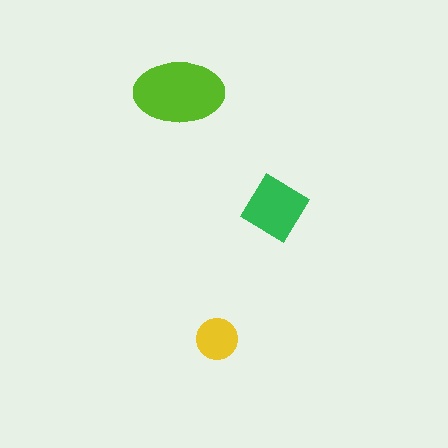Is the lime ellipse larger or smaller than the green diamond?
Larger.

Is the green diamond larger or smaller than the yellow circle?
Larger.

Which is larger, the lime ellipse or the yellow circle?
The lime ellipse.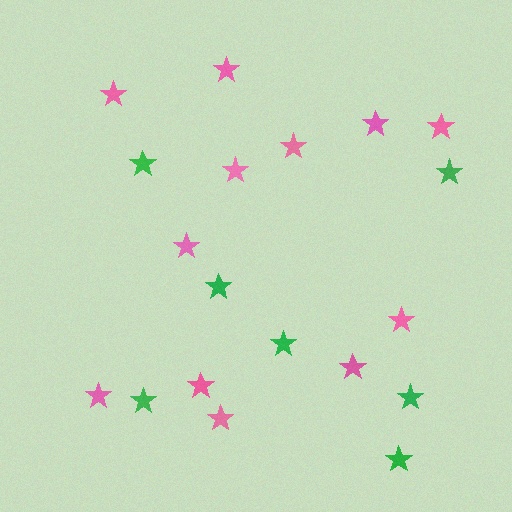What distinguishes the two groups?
There are 2 groups: one group of green stars (7) and one group of pink stars (12).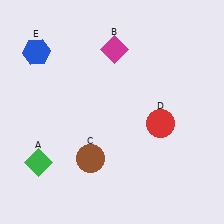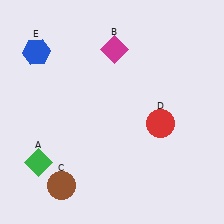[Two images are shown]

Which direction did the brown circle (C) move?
The brown circle (C) moved left.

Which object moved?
The brown circle (C) moved left.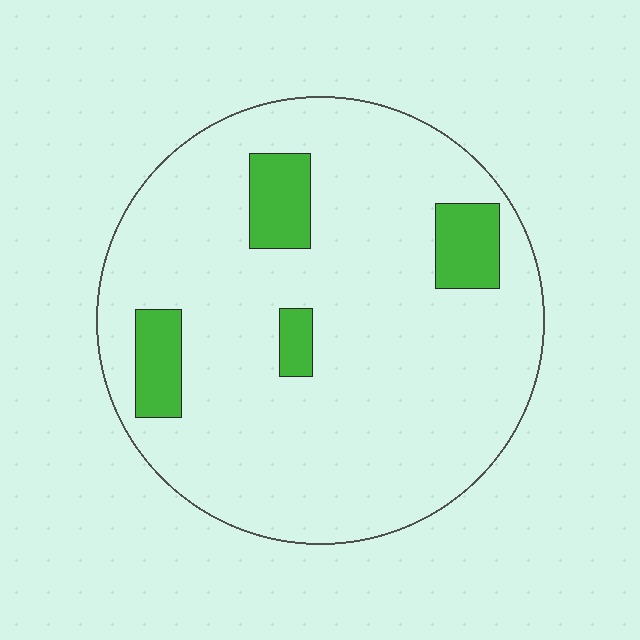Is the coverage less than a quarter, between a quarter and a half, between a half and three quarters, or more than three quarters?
Less than a quarter.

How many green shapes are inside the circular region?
4.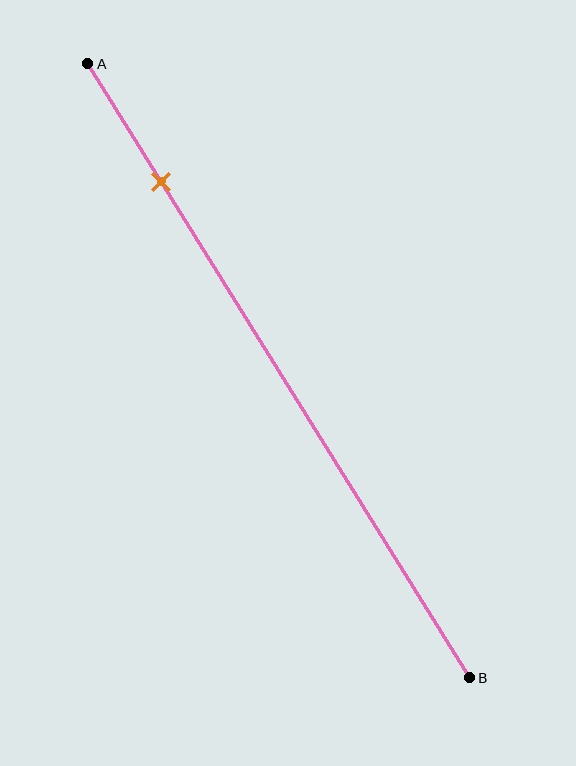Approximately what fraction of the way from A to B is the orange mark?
The orange mark is approximately 20% of the way from A to B.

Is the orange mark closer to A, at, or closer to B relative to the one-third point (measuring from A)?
The orange mark is closer to point A than the one-third point of segment AB.